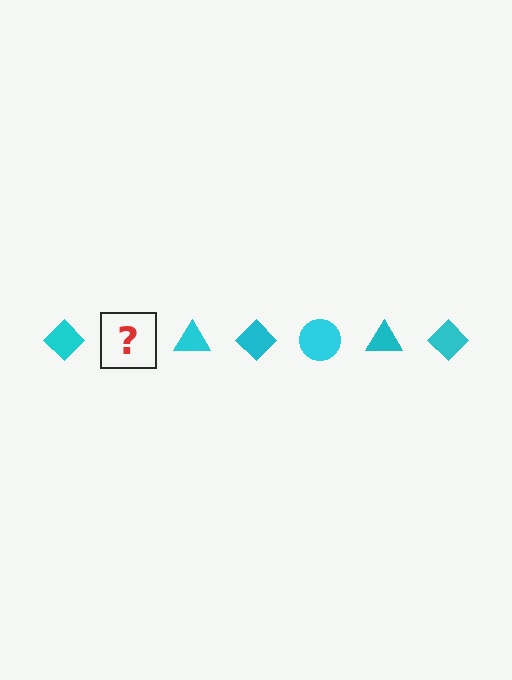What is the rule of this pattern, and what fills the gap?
The rule is that the pattern cycles through diamond, circle, triangle shapes in cyan. The gap should be filled with a cyan circle.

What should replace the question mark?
The question mark should be replaced with a cyan circle.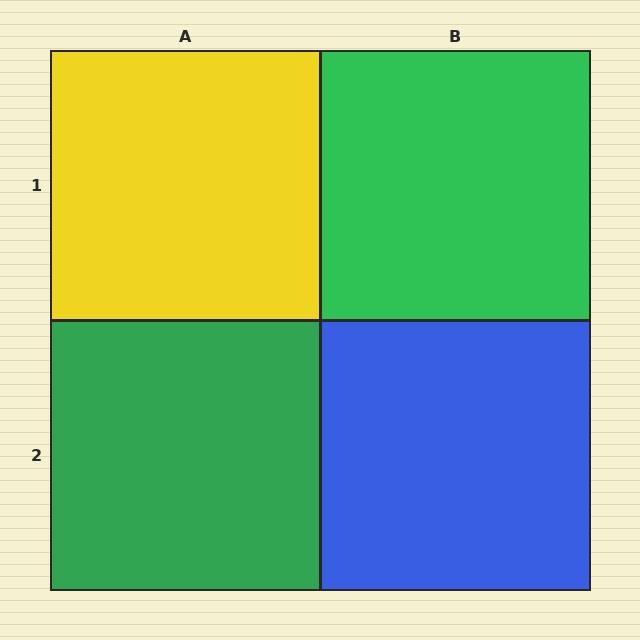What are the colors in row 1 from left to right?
Yellow, green.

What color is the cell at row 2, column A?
Green.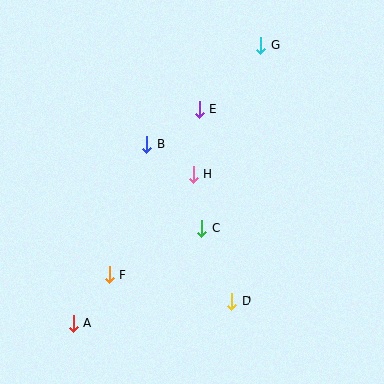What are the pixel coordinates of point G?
Point G is at (261, 46).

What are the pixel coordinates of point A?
Point A is at (73, 323).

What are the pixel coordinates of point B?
Point B is at (147, 145).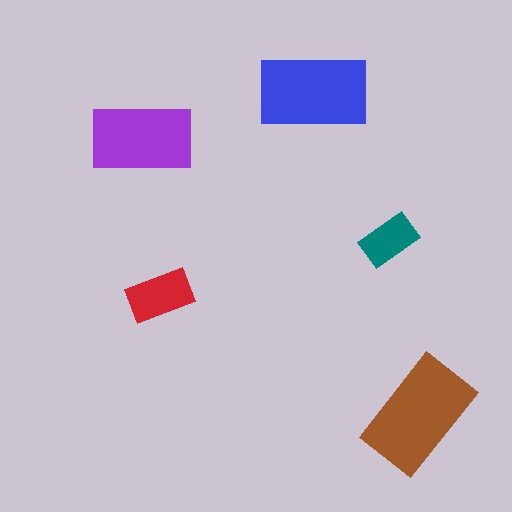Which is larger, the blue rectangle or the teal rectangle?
The blue one.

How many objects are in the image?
There are 5 objects in the image.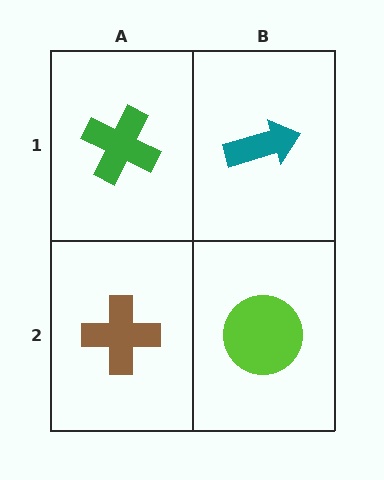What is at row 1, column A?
A green cross.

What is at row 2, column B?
A lime circle.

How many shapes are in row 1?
2 shapes.